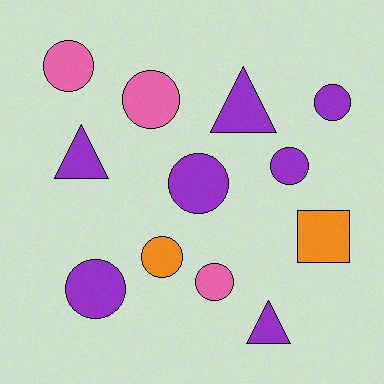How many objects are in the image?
There are 12 objects.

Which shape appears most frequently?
Circle, with 8 objects.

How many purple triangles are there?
There are 3 purple triangles.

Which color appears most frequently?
Purple, with 7 objects.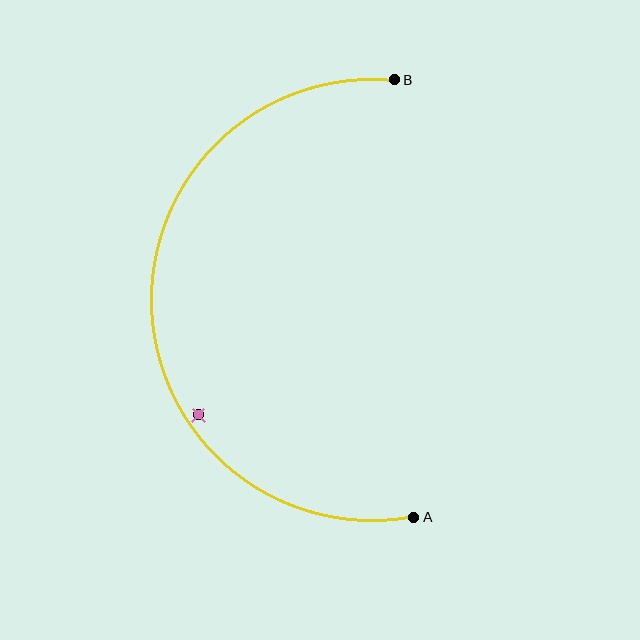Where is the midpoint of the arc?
The arc midpoint is the point on the curve farthest from the straight line joining A and B. It sits to the left of that line.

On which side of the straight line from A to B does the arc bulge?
The arc bulges to the left of the straight line connecting A and B.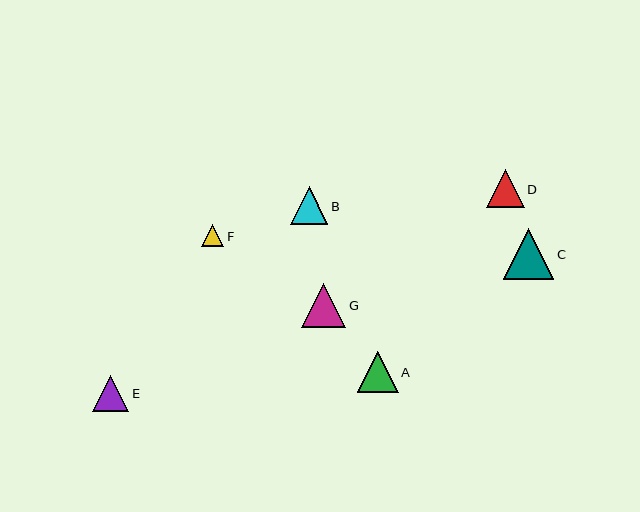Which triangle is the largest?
Triangle C is the largest with a size of approximately 51 pixels.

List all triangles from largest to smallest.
From largest to smallest: C, G, A, B, D, E, F.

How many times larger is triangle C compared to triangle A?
Triangle C is approximately 1.2 times the size of triangle A.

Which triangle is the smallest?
Triangle F is the smallest with a size of approximately 22 pixels.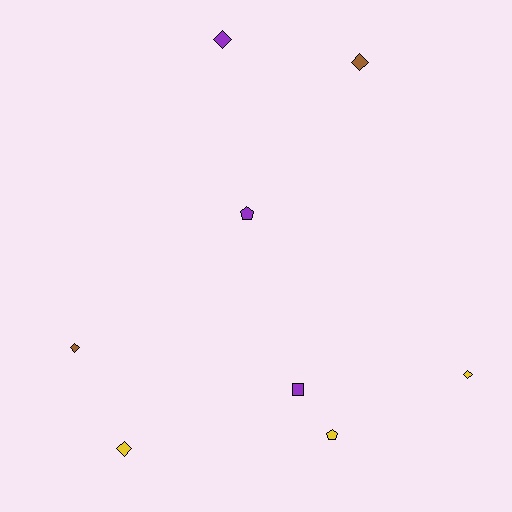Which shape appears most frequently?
Diamond, with 5 objects.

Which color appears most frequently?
Purple, with 3 objects.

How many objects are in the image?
There are 8 objects.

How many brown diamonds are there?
There are 2 brown diamonds.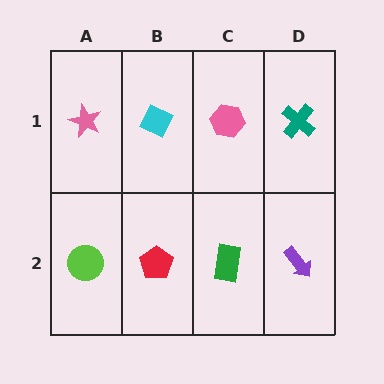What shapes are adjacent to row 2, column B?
A cyan diamond (row 1, column B), a lime circle (row 2, column A), a green rectangle (row 2, column C).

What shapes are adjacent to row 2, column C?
A pink hexagon (row 1, column C), a red pentagon (row 2, column B), a purple arrow (row 2, column D).